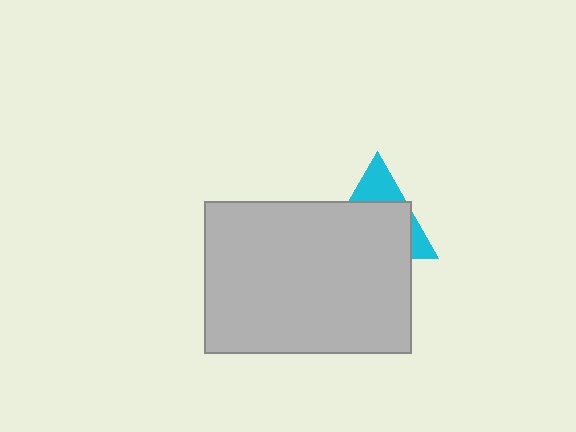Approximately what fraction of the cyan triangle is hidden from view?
Roughly 68% of the cyan triangle is hidden behind the light gray rectangle.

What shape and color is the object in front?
The object in front is a light gray rectangle.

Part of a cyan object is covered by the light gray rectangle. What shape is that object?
It is a triangle.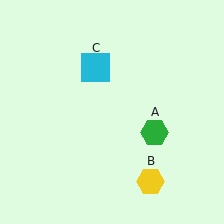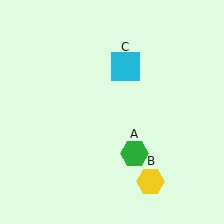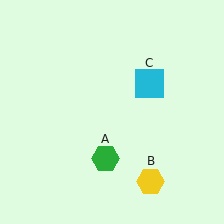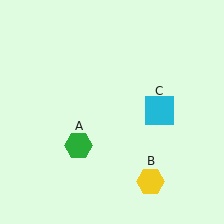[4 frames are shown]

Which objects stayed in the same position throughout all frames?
Yellow hexagon (object B) remained stationary.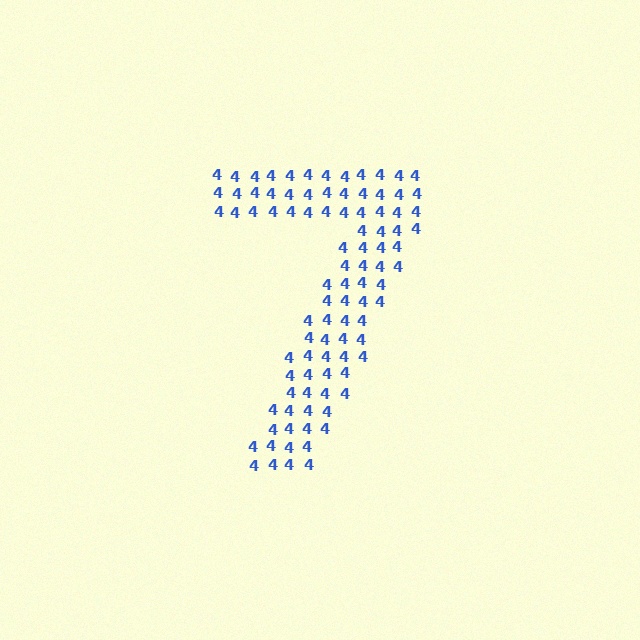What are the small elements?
The small elements are digit 4's.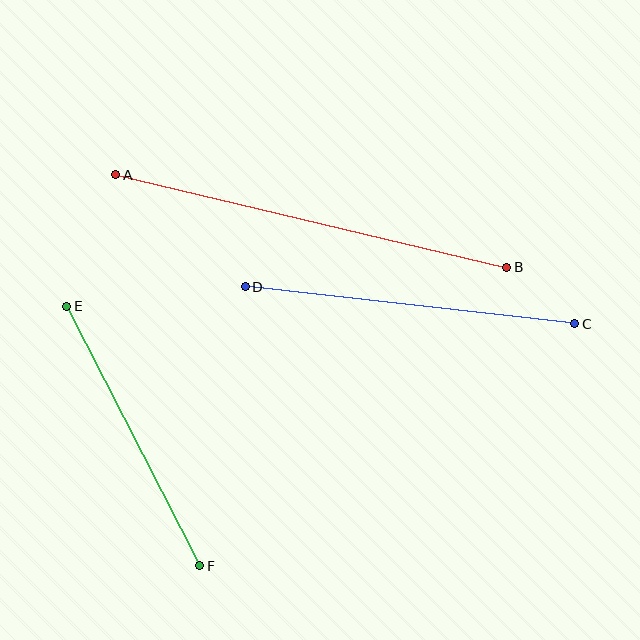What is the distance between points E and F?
The distance is approximately 292 pixels.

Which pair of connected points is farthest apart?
Points A and B are farthest apart.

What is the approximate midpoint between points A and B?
The midpoint is at approximately (311, 221) pixels.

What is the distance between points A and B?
The distance is approximately 402 pixels.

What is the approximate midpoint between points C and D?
The midpoint is at approximately (410, 305) pixels.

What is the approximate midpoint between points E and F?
The midpoint is at approximately (133, 436) pixels.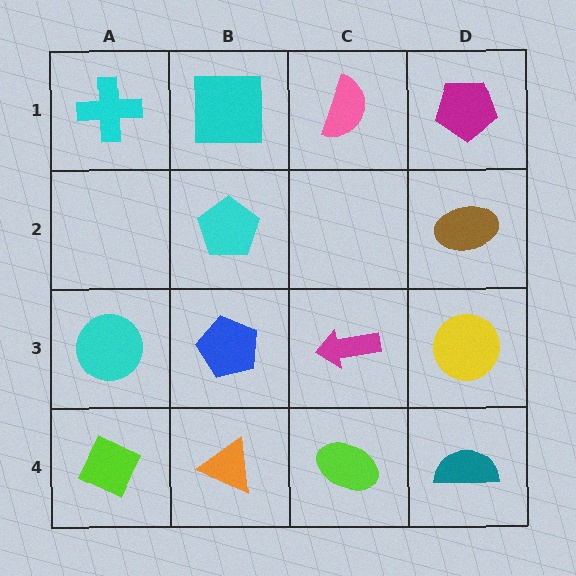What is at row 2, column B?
A cyan pentagon.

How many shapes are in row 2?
2 shapes.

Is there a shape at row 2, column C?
No, that cell is empty.